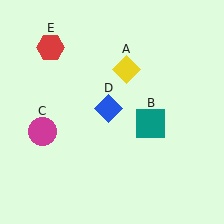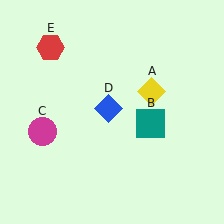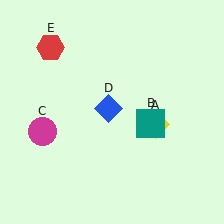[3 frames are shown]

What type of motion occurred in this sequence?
The yellow diamond (object A) rotated clockwise around the center of the scene.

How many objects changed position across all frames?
1 object changed position: yellow diamond (object A).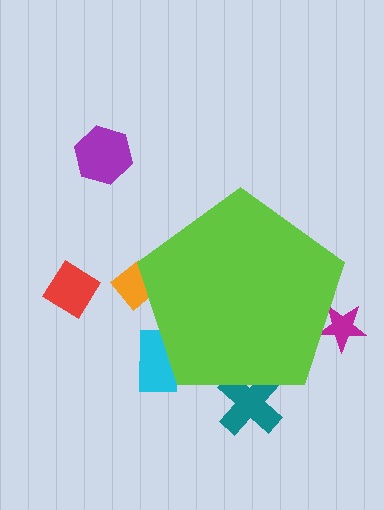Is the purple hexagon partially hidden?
No, the purple hexagon is fully visible.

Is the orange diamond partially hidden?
Yes, the orange diamond is partially hidden behind the lime pentagon.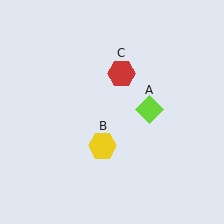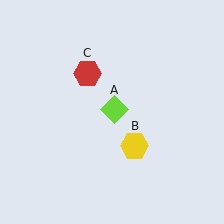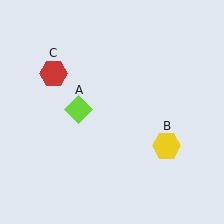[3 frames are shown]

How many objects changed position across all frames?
3 objects changed position: lime diamond (object A), yellow hexagon (object B), red hexagon (object C).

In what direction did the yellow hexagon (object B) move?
The yellow hexagon (object B) moved right.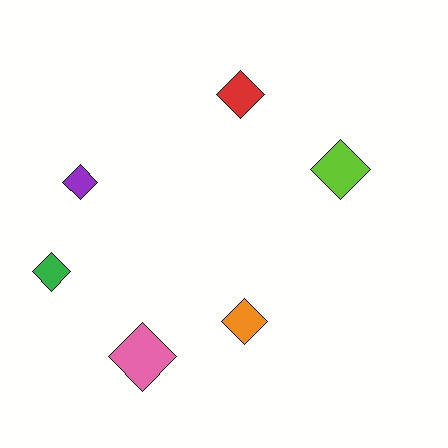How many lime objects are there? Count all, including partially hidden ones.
There is 1 lime object.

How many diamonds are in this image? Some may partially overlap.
There are 6 diamonds.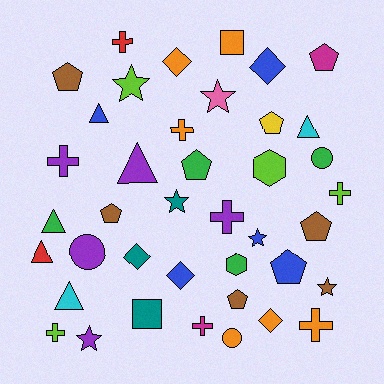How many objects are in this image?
There are 40 objects.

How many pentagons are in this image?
There are 8 pentagons.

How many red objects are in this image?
There are 2 red objects.